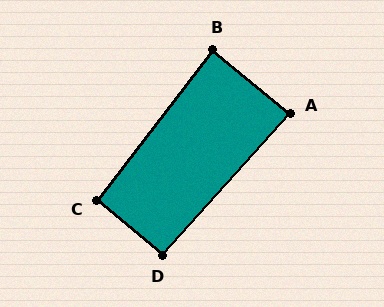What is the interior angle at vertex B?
Approximately 88 degrees (approximately right).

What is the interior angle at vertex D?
Approximately 92 degrees (approximately right).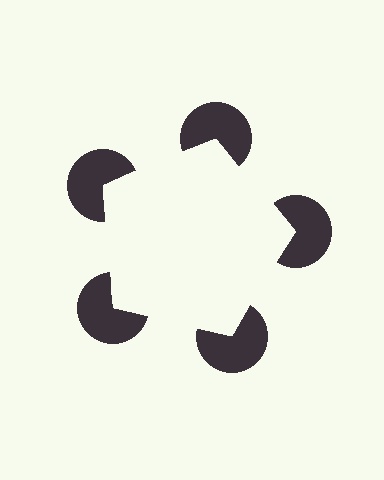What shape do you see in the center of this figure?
An illusory pentagon — its edges are inferred from the aligned wedge cuts in the pac-man discs, not physically drawn.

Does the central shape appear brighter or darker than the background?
It typically appears slightly brighter than the background, even though no actual brightness change is drawn.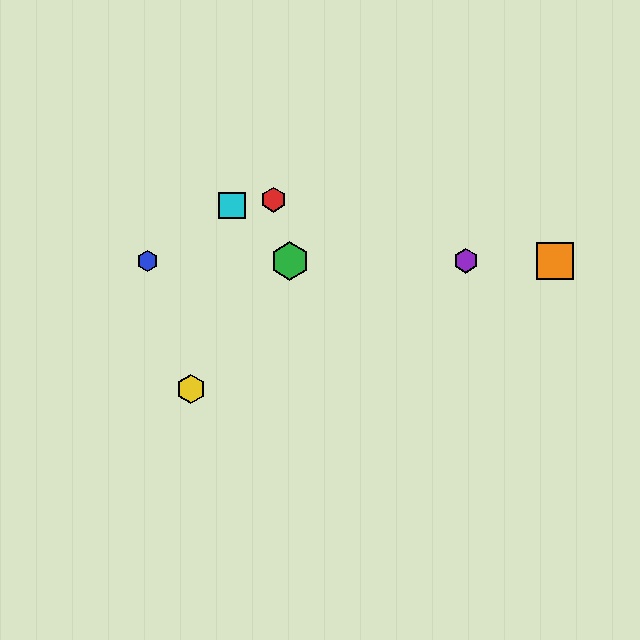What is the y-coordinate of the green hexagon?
The green hexagon is at y≈261.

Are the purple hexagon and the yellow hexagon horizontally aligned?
No, the purple hexagon is at y≈261 and the yellow hexagon is at y≈389.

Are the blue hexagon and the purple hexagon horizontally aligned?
Yes, both are at y≈261.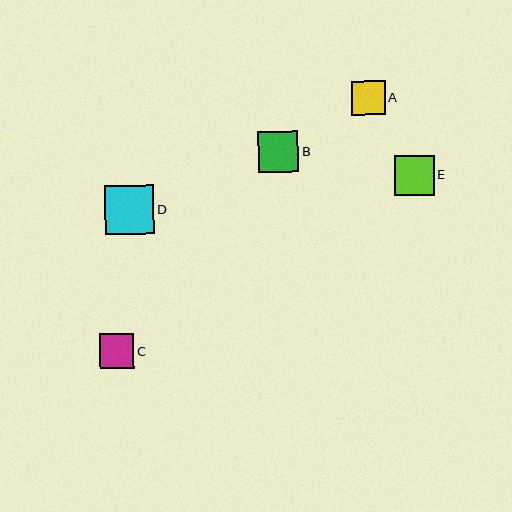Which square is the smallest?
Square A is the smallest with a size of approximately 34 pixels.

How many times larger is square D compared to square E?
Square D is approximately 1.2 times the size of square E.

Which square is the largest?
Square D is the largest with a size of approximately 49 pixels.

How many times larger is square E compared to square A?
Square E is approximately 1.2 times the size of square A.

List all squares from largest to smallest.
From largest to smallest: D, E, B, C, A.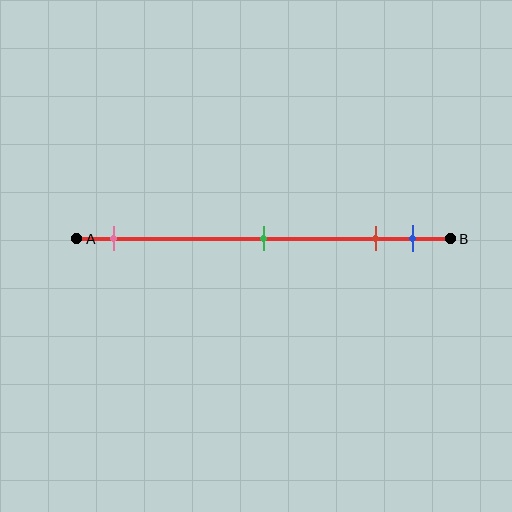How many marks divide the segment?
There are 4 marks dividing the segment.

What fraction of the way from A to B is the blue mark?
The blue mark is approximately 90% (0.9) of the way from A to B.